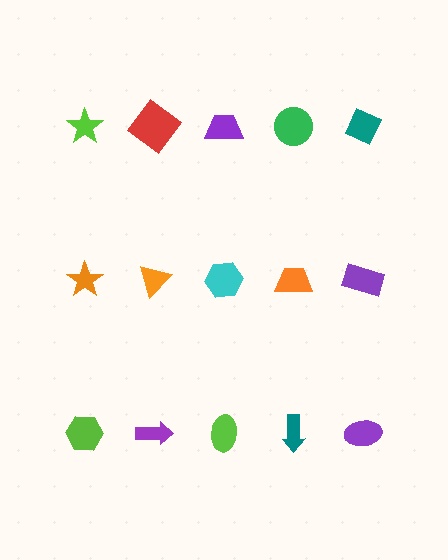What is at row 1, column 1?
A lime star.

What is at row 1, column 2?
A red diamond.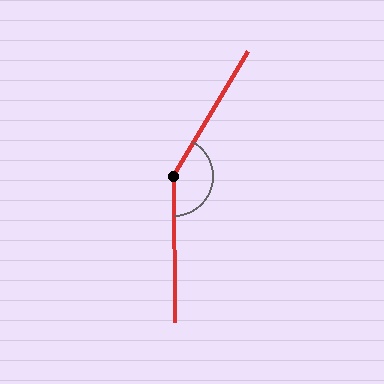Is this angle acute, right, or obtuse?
It is obtuse.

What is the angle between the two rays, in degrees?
Approximately 149 degrees.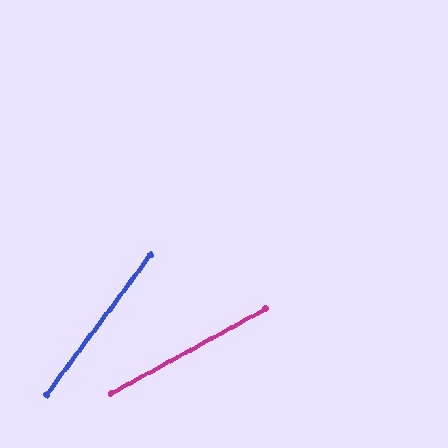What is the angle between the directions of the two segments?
Approximately 25 degrees.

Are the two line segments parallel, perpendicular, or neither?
Neither parallel nor perpendicular — they differ by about 25°.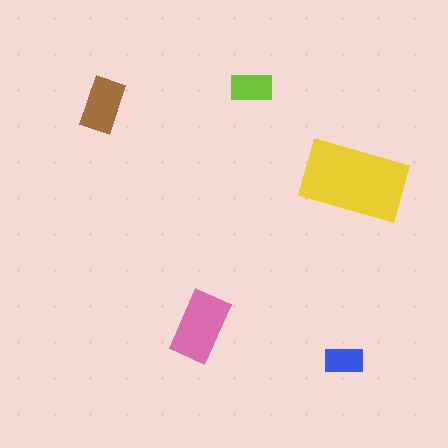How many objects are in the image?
There are 5 objects in the image.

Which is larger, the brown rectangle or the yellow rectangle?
The yellow one.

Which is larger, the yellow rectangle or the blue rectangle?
The yellow one.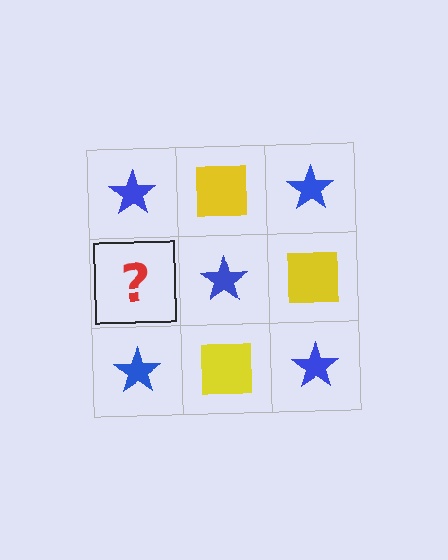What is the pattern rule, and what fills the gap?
The rule is that it alternates blue star and yellow square in a checkerboard pattern. The gap should be filled with a yellow square.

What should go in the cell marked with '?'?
The missing cell should contain a yellow square.